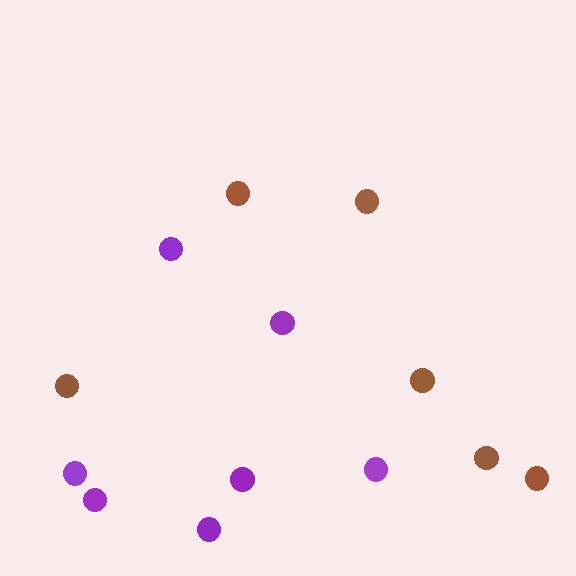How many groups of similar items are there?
There are 2 groups: one group of brown circles (6) and one group of purple circles (7).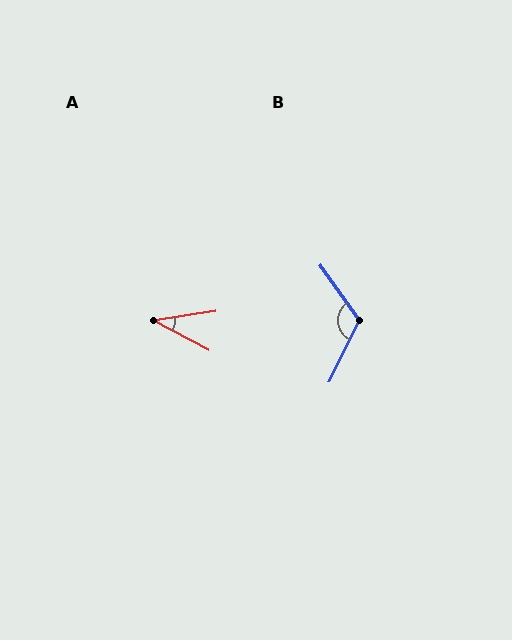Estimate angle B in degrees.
Approximately 118 degrees.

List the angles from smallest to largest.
A (37°), B (118°).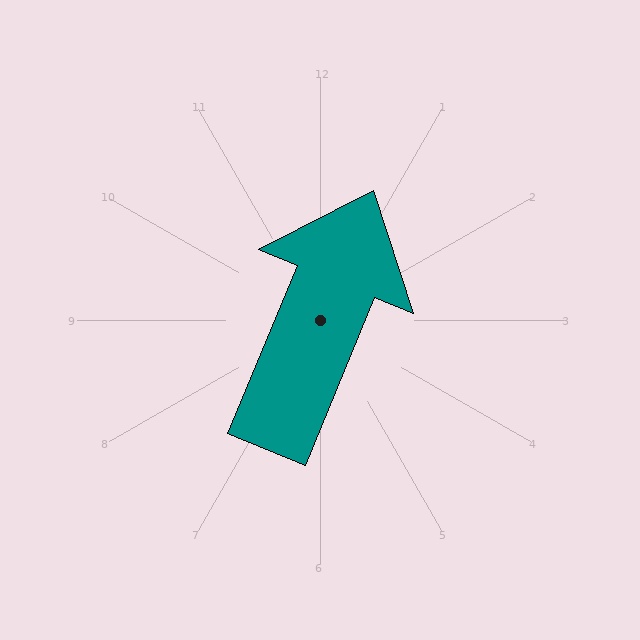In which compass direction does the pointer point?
North.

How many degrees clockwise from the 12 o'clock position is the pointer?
Approximately 22 degrees.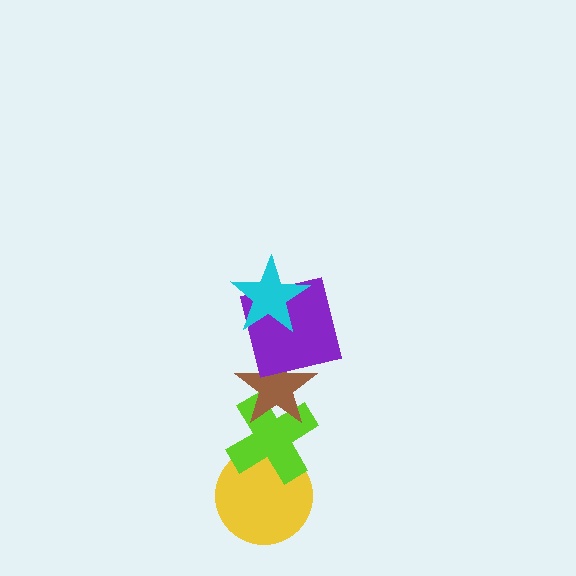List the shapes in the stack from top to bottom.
From top to bottom: the cyan star, the purple square, the brown star, the lime cross, the yellow circle.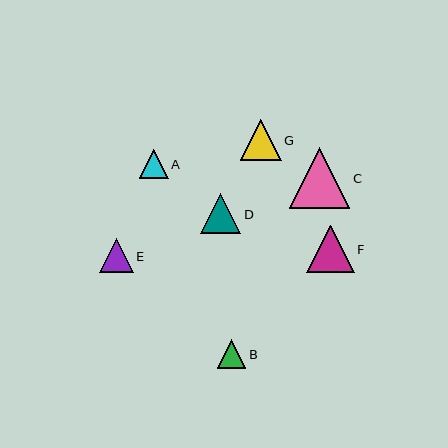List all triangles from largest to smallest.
From largest to smallest: C, F, G, D, E, A, B.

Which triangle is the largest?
Triangle C is the largest with a size of approximately 61 pixels.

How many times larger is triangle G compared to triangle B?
Triangle G is approximately 1.5 times the size of triangle B.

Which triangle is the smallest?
Triangle B is the smallest with a size of approximately 29 pixels.